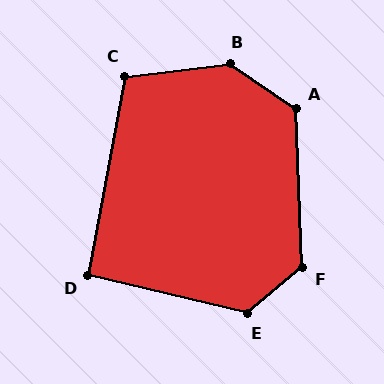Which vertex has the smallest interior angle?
D, at approximately 93 degrees.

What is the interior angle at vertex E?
Approximately 126 degrees (obtuse).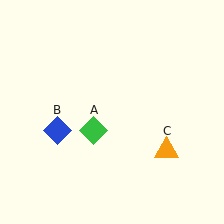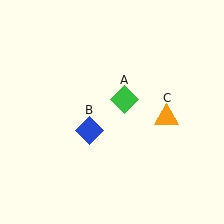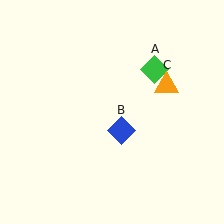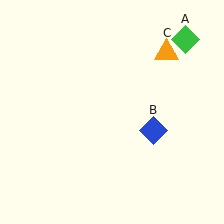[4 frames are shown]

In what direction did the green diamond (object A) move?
The green diamond (object A) moved up and to the right.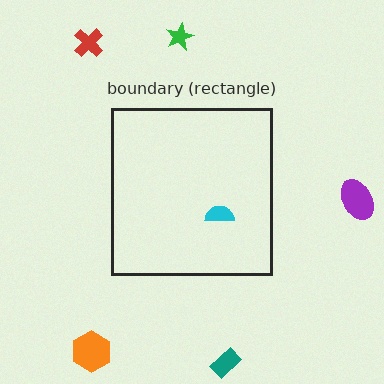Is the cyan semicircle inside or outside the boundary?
Inside.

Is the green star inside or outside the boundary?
Outside.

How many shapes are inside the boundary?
1 inside, 5 outside.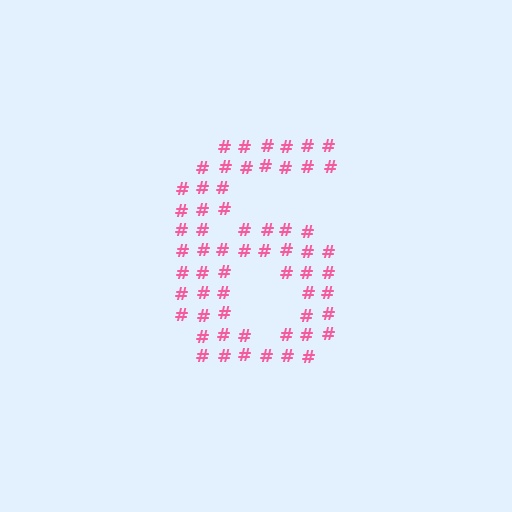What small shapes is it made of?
It is made of small hash symbols.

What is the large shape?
The large shape is the digit 6.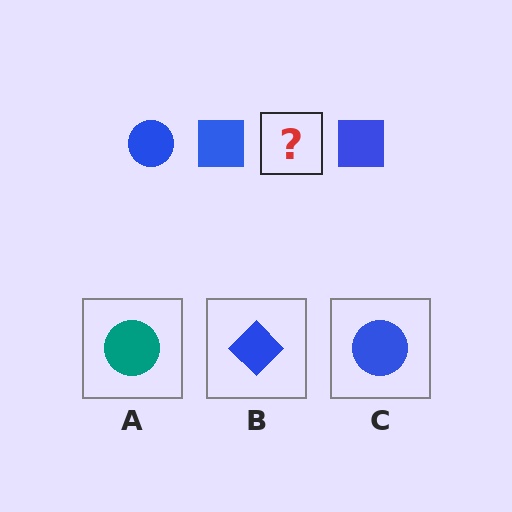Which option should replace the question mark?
Option C.